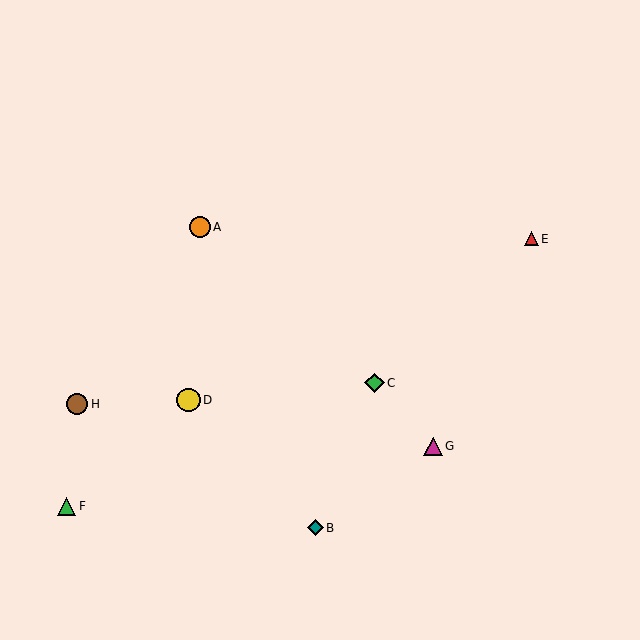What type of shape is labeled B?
Shape B is a teal diamond.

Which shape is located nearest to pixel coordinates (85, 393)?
The brown circle (labeled H) at (77, 404) is nearest to that location.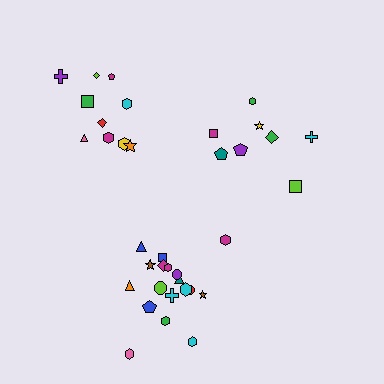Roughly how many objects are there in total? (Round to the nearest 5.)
Roughly 35 objects in total.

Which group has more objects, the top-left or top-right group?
The top-left group.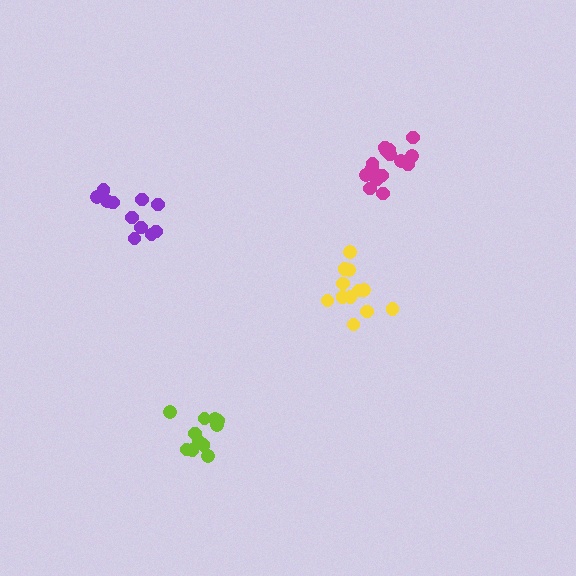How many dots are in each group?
Group 1: 12 dots, Group 2: 11 dots, Group 3: 11 dots, Group 4: 16 dots (50 total).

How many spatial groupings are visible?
There are 4 spatial groupings.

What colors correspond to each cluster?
The clusters are colored: yellow, purple, lime, magenta.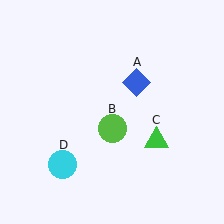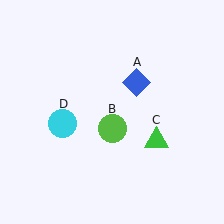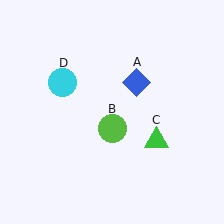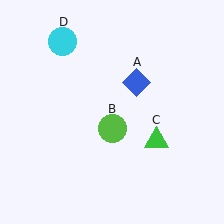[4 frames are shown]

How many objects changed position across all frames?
1 object changed position: cyan circle (object D).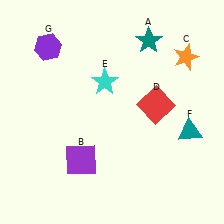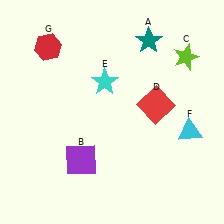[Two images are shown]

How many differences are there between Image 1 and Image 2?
There are 3 differences between the two images.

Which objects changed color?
C changed from orange to lime. F changed from teal to cyan. G changed from purple to red.